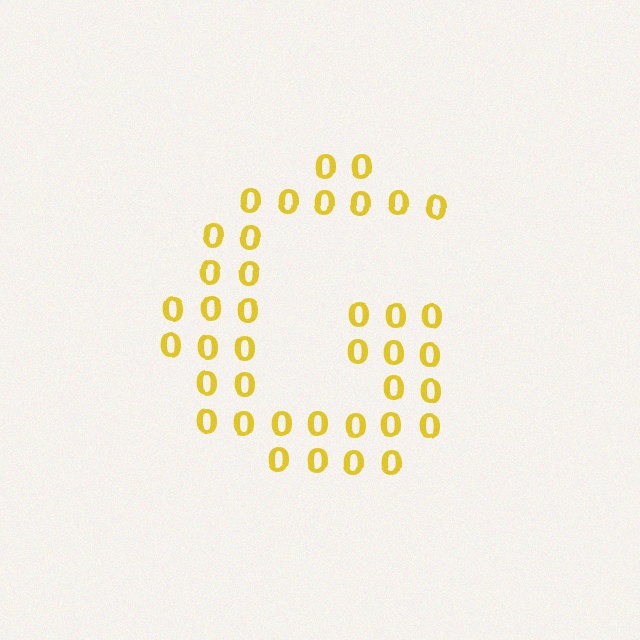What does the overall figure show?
The overall figure shows the letter G.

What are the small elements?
The small elements are digit 0's.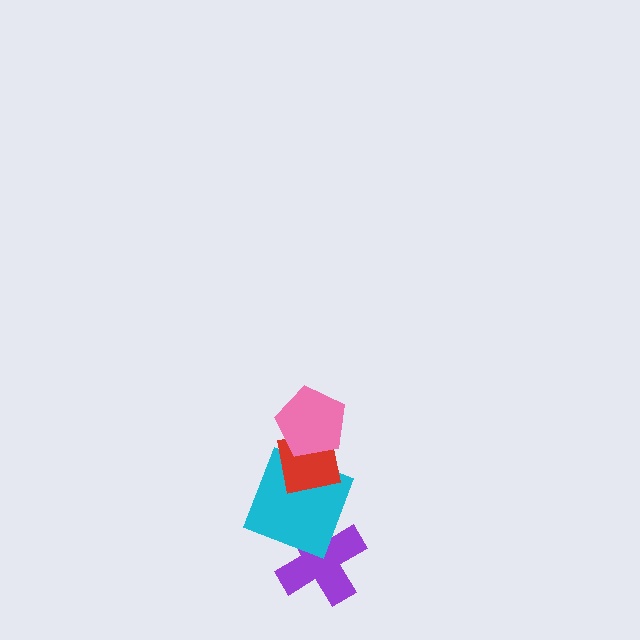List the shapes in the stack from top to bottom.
From top to bottom: the pink pentagon, the red square, the cyan square, the purple cross.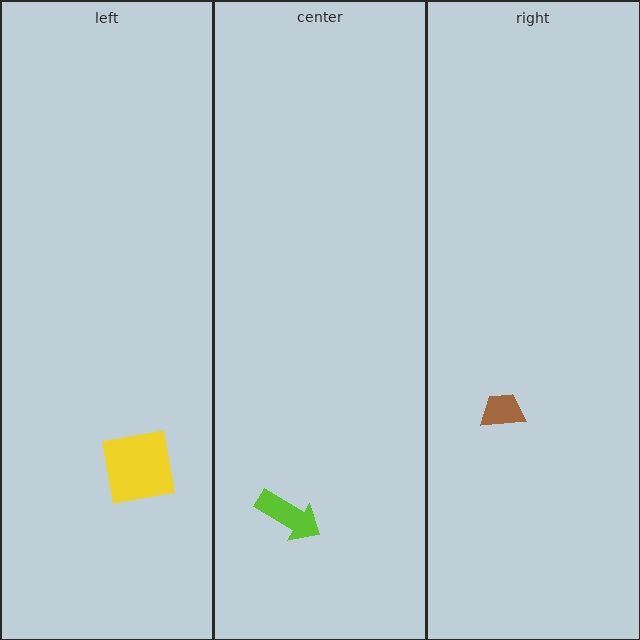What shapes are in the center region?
The lime arrow.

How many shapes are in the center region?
1.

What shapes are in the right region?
The brown trapezoid.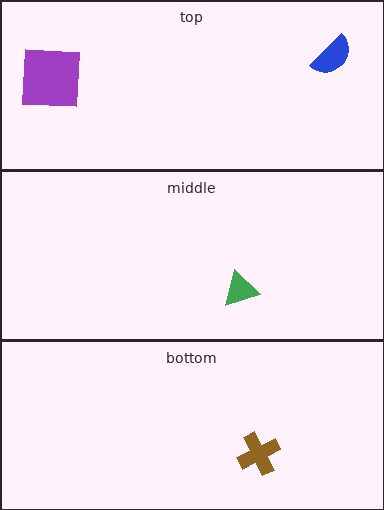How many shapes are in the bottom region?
1.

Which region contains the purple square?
The top region.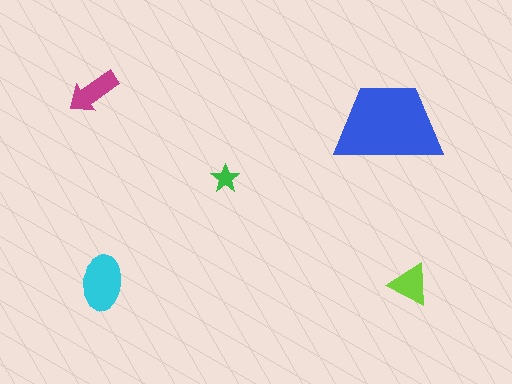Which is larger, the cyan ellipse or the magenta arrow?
The cyan ellipse.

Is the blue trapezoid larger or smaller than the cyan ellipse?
Larger.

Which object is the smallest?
The green star.